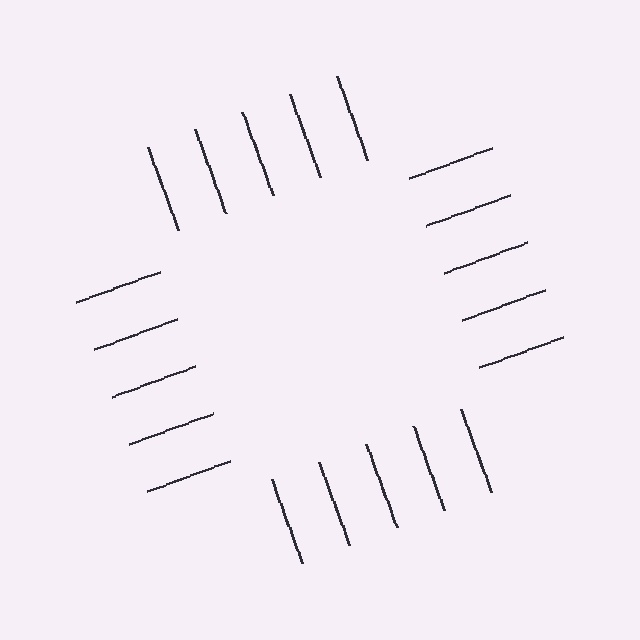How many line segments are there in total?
20 — 5 along each of the 4 edges.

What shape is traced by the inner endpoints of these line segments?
An illusory square — the line segments terminate on its edges but no continuous stroke is drawn.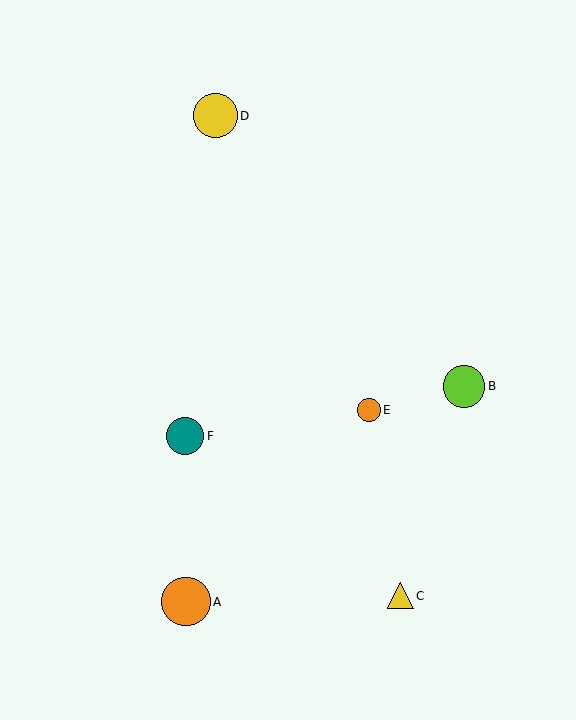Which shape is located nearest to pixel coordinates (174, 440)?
The teal circle (labeled F) at (185, 436) is nearest to that location.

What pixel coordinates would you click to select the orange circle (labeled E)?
Click at (369, 410) to select the orange circle E.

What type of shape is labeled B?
Shape B is a lime circle.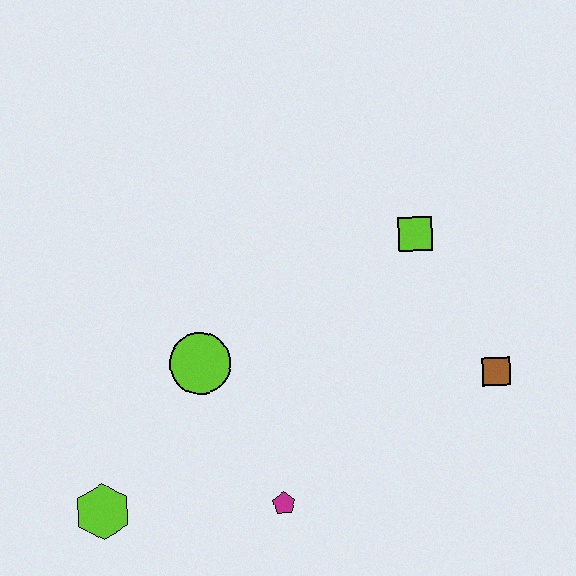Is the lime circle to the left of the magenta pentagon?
Yes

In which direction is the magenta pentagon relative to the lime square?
The magenta pentagon is below the lime square.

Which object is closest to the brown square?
The lime square is closest to the brown square.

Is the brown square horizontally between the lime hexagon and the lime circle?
No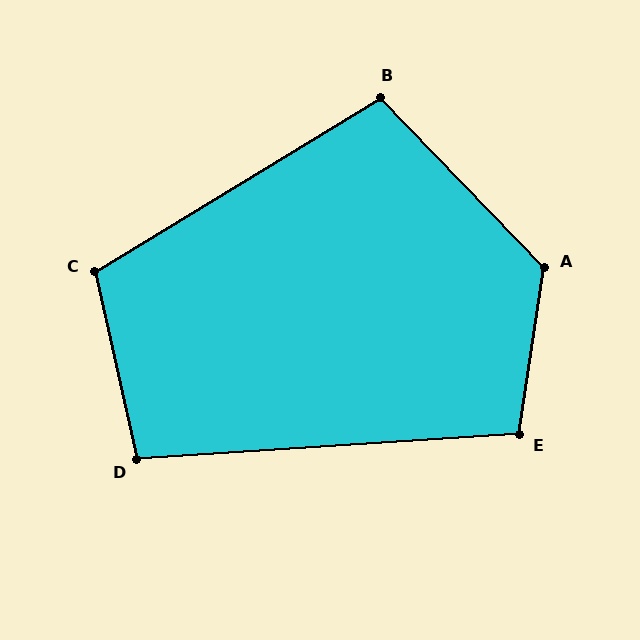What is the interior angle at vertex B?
Approximately 103 degrees (obtuse).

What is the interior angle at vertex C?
Approximately 109 degrees (obtuse).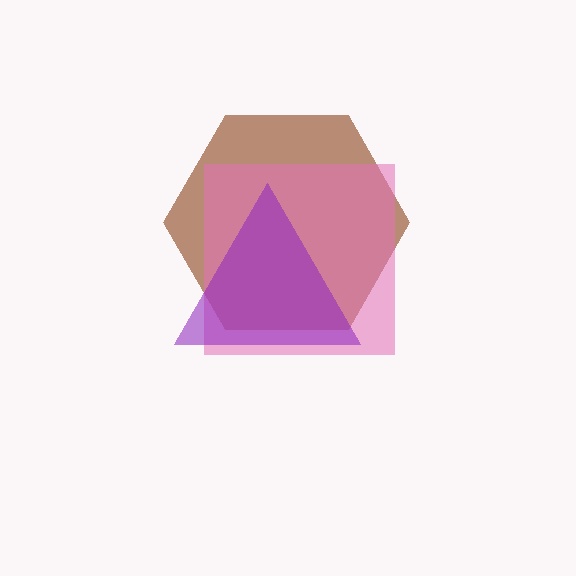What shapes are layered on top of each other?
The layered shapes are: a brown hexagon, a pink square, a purple triangle.